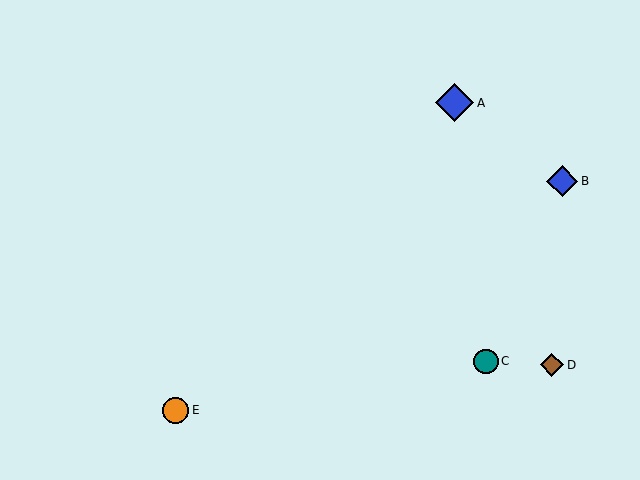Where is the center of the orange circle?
The center of the orange circle is at (176, 410).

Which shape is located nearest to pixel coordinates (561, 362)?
The brown diamond (labeled D) at (552, 365) is nearest to that location.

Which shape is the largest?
The blue diamond (labeled A) is the largest.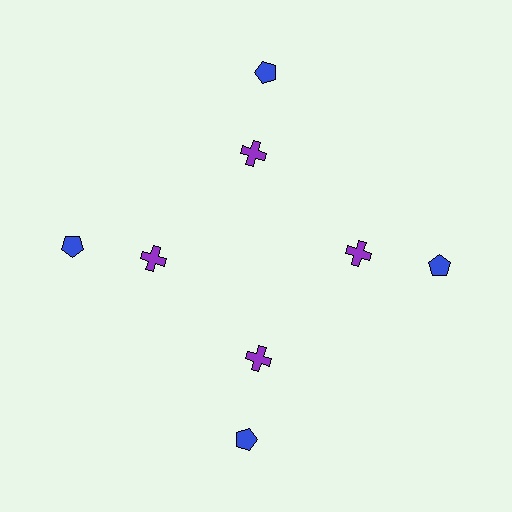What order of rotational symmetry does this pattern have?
This pattern has 4-fold rotational symmetry.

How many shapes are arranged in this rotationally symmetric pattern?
There are 8 shapes, arranged in 4 groups of 2.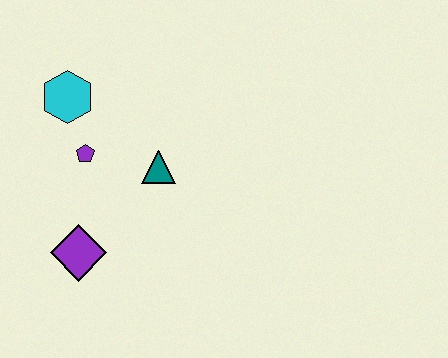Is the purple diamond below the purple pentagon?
Yes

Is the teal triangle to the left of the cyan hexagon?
No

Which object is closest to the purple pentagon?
The cyan hexagon is closest to the purple pentagon.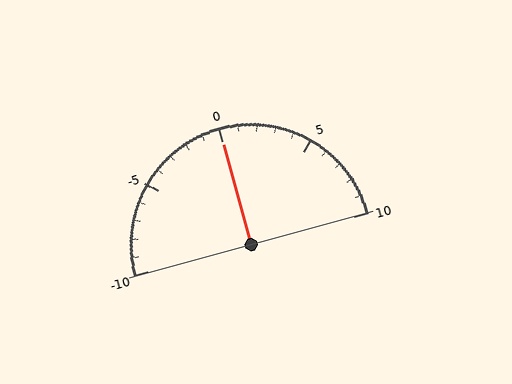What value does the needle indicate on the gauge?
The needle indicates approximately 0.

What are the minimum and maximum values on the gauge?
The gauge ranges from -10 to 10.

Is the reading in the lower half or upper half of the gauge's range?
The reading is in the upper half of the range (-10 to 10).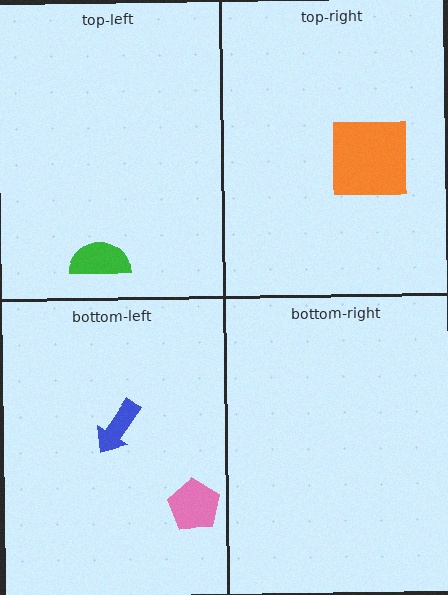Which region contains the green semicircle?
The top-left region.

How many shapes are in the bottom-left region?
2.